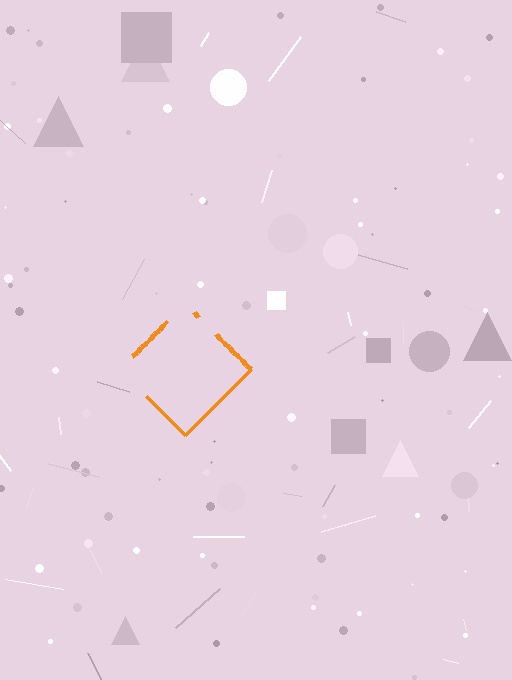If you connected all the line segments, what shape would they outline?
They would outline a diamond.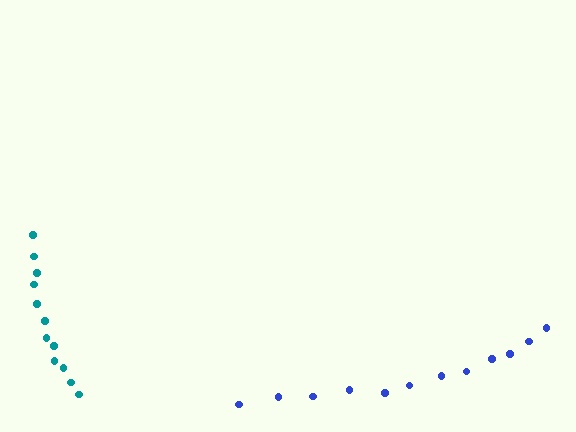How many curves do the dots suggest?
There are 2 distinct paths.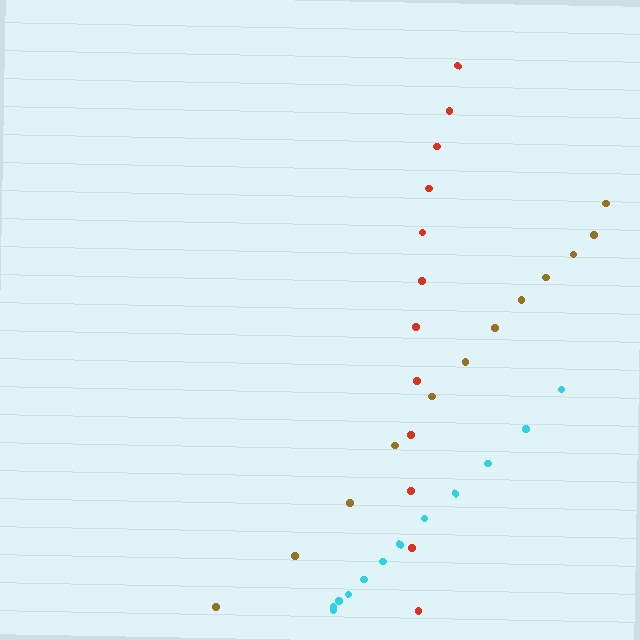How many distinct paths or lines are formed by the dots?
There are 3 distinct paths.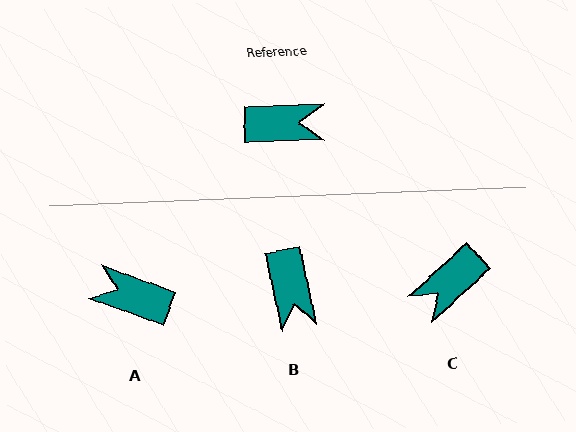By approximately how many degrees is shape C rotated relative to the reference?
Approximately 139 degrees clockwise.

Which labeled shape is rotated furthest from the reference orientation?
A, about 158 degrees away.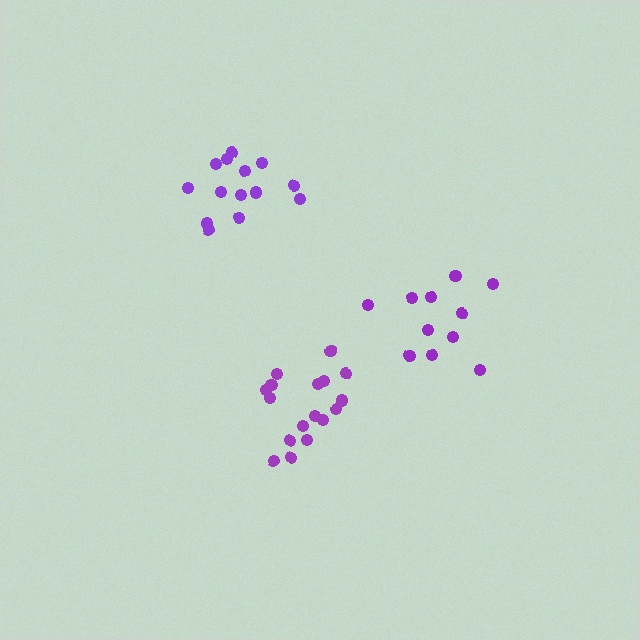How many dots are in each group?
Group 1: 12 dots, Group 2: 17 dots, Group 3: 14 dots (43 total).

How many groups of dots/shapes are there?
There are 3 groups.